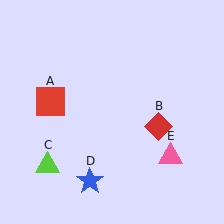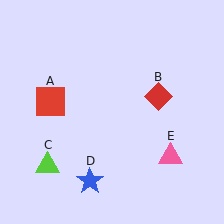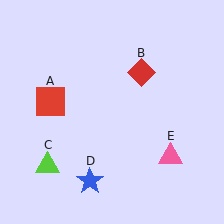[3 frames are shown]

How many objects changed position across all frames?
1 object changed position: red diamond (object B).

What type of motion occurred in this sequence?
The red diamond (object B) rotated counterclockwise around the center of the scene.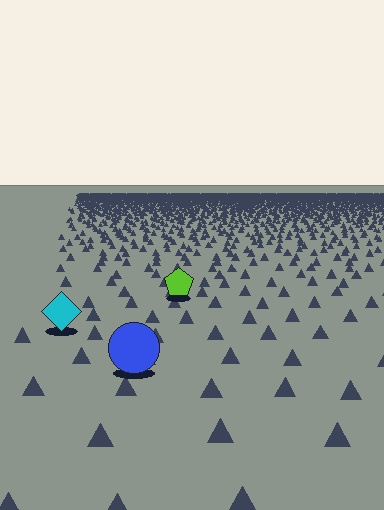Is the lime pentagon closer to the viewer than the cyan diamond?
No. The cyan diamond is closer — you can tell from the texture gradient: the ground texture is coarser near it.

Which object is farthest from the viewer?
The lime pentagon is farthest from the viewer. It appears smaller and the ground texture around it is denser.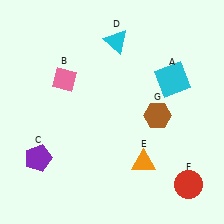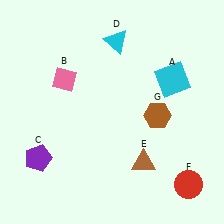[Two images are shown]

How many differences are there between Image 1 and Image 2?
There is 1 difference between the two images.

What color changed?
The triangle (E) changed from orange in Image 1 to brown in Image 2.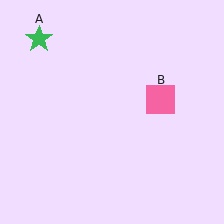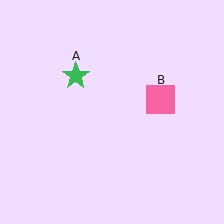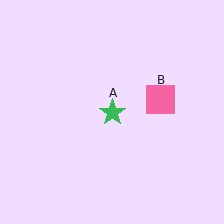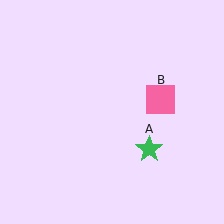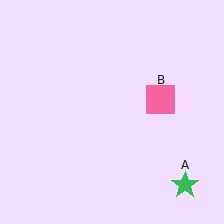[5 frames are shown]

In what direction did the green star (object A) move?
The green star (object A) moved down and to the right.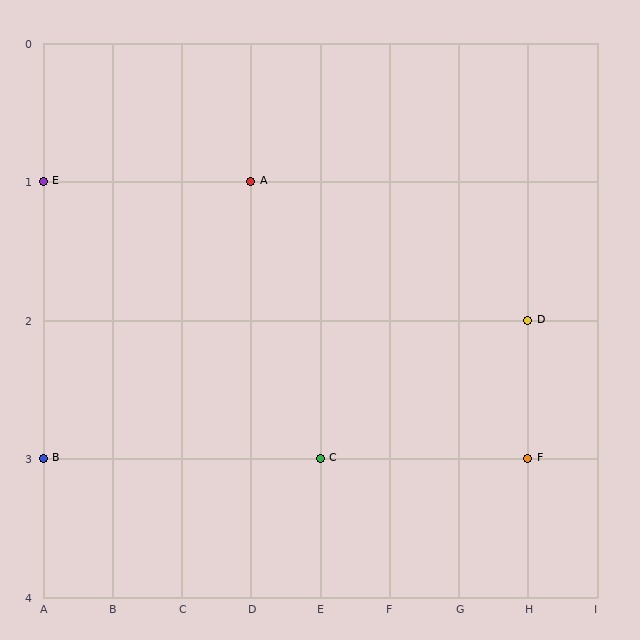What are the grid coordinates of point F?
Point F is at grid coordinates (H, 3).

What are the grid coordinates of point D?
Point D is at grid coordinates (H, 2).